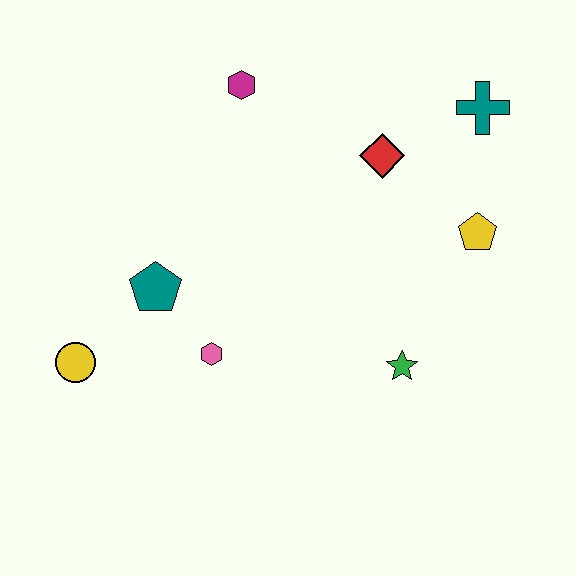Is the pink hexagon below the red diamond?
Yes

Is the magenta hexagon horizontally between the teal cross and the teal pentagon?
Yes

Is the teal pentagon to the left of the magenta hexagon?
Yes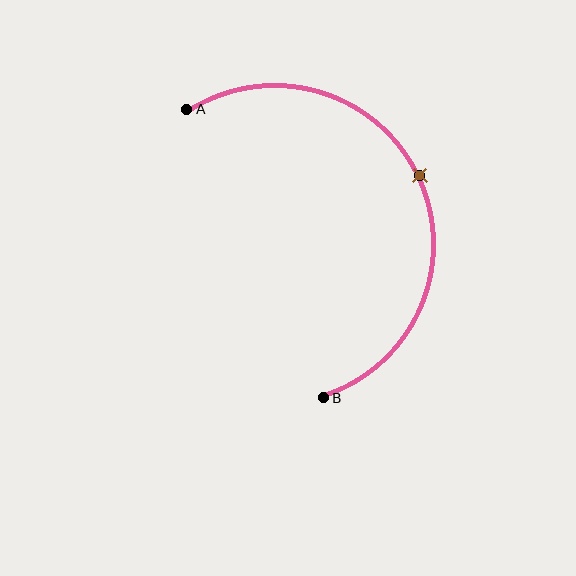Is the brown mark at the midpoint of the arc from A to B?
Yes. The brown mark lies on the arc at equal arc-length from both A and B — it is the arc midpoint.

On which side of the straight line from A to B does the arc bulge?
The arc bulges to the right of the straight line connecting A and B.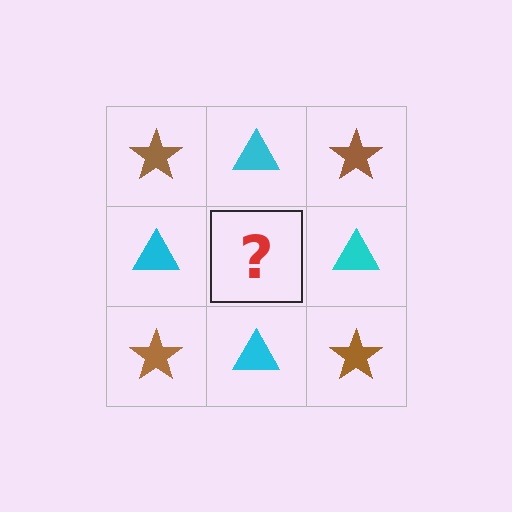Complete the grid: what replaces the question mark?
The question mark should be replaced with a brown star.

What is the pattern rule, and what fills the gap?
The rule is that it alternates brown star and cyan triangle in a checkerboard pattern. The gap should be filled with a brown star.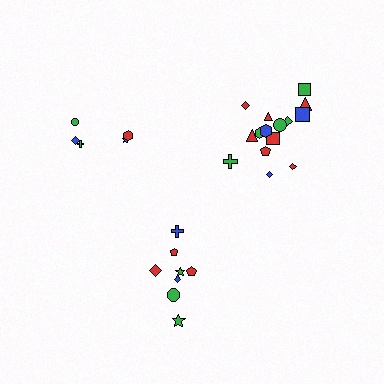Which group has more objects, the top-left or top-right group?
The top-right group.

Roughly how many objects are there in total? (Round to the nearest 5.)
Roughly 30 objects in total.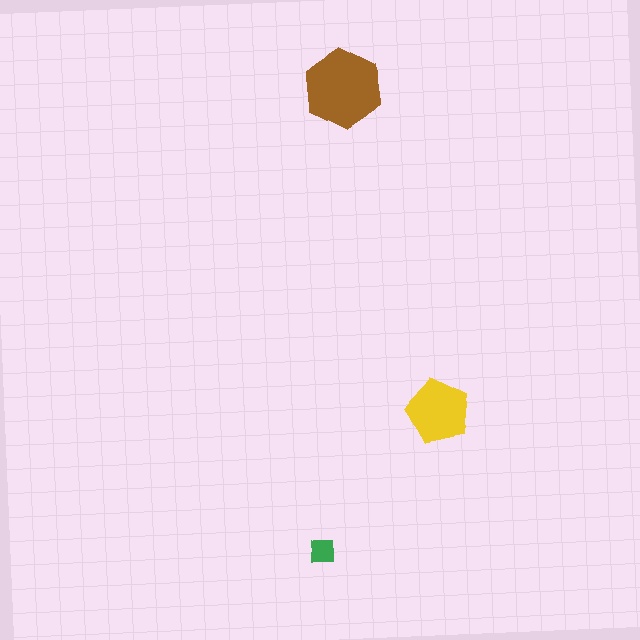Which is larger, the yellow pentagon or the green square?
The yellow pentagon.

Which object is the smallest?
The green square.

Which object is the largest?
The brown hexagon.